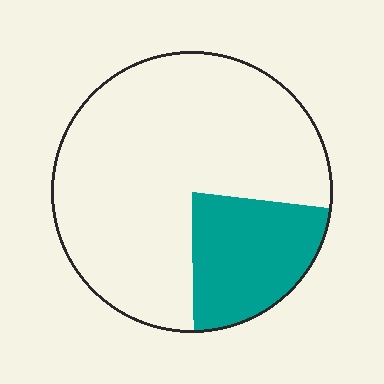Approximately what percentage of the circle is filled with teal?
Approximately 25%.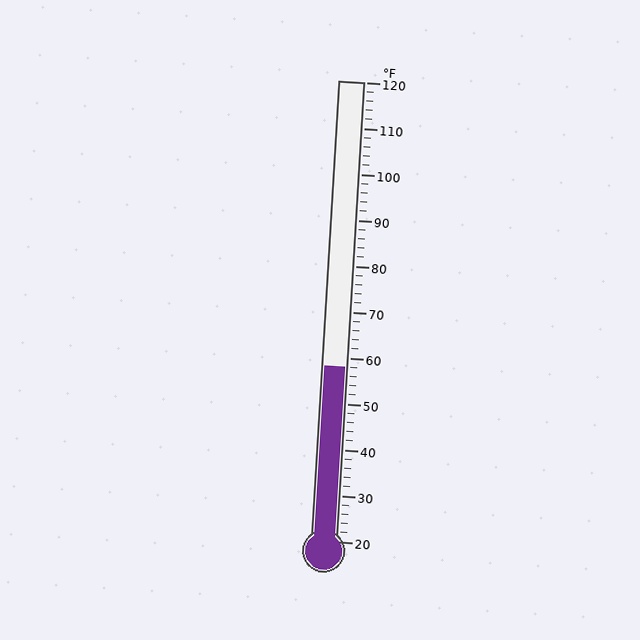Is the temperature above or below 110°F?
The temperature is below 110°F.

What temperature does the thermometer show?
The thermometer shows approximately 58°F.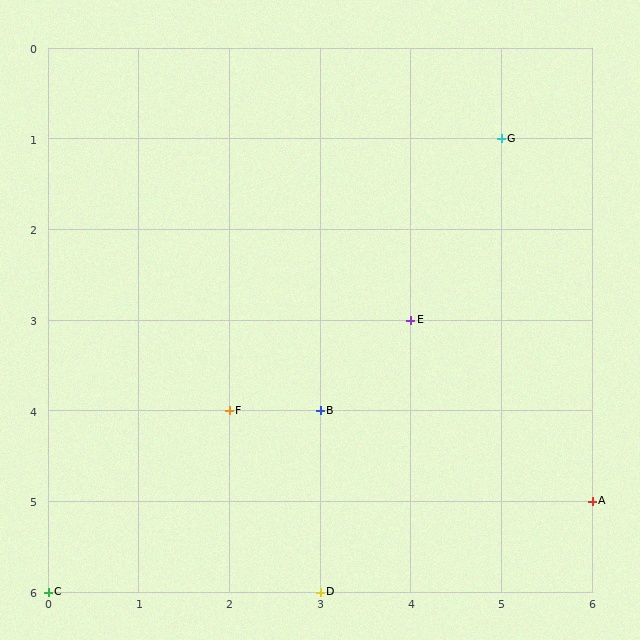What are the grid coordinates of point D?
Point D is at grid coordinates (3, 6).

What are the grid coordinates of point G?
Point G is at grid coordinates (5, 1).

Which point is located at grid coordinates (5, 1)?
Point G is at (5, 1).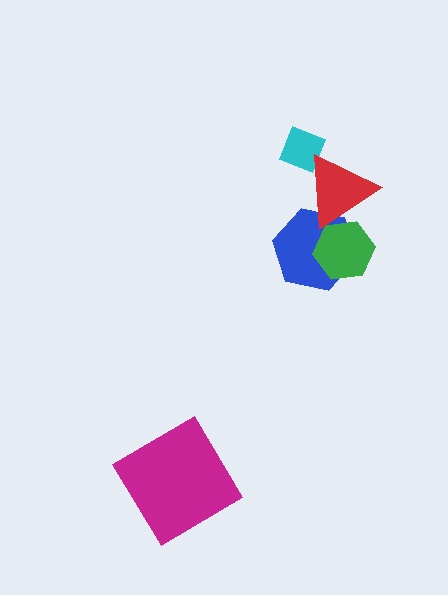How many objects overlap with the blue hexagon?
2 objects overlap with the blue hexagon.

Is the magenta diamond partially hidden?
No, no other shape covers it.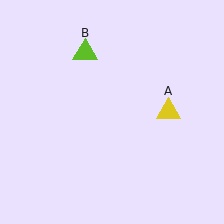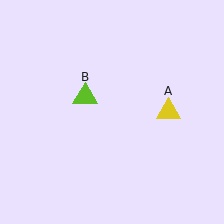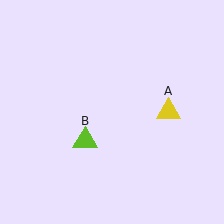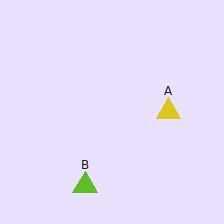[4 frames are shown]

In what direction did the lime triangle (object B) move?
The lime triangle (object B) moved down.